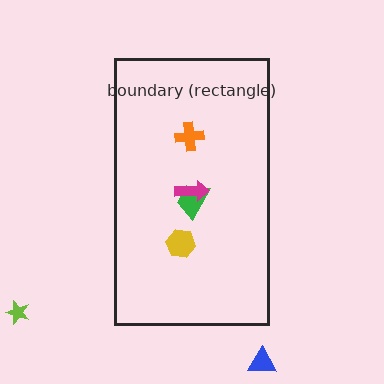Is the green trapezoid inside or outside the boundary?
Inside.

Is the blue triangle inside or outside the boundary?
Outside.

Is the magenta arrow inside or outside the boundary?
Inside.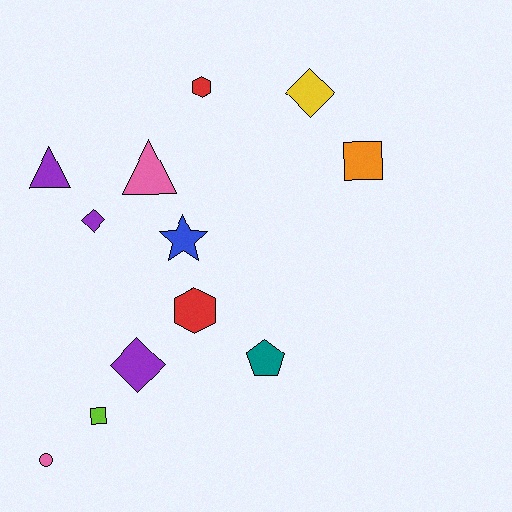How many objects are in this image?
There are 12 objects.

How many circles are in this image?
There is 1 circle.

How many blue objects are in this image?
There is 1 blue object.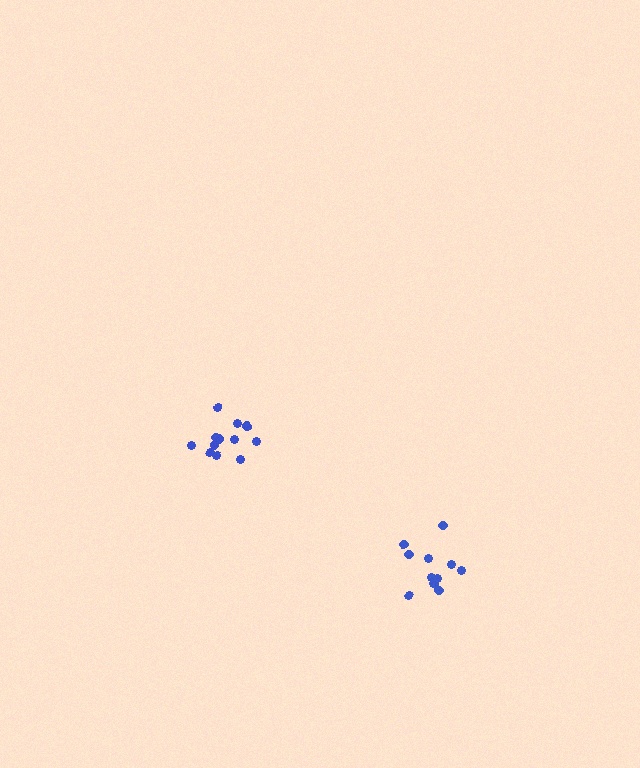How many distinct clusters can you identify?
There are 2 distinct clusters.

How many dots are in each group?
Group 1: 12 dots, Group 2: 12 dots (24 total).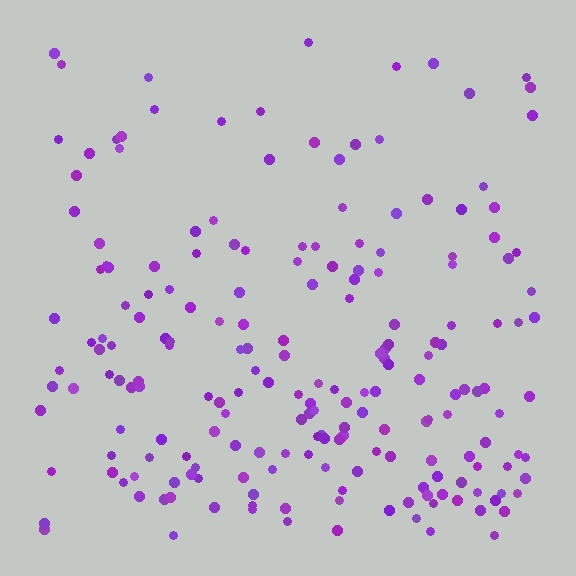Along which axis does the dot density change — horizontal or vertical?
Vertical.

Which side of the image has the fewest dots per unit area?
The top.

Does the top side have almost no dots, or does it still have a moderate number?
Still a moderate number, just noticeably fewer than the bottom.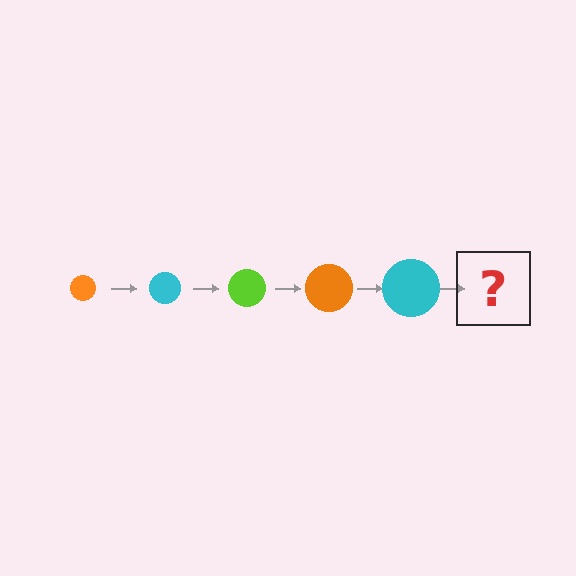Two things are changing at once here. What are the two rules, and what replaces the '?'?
The two rules are that the circle grows larger each step and the color cycles through orange, cyan, and lime. The '?' should be a lime circle, larger than the previous one.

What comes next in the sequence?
The next element should be a lime circle, larger than the previous one.